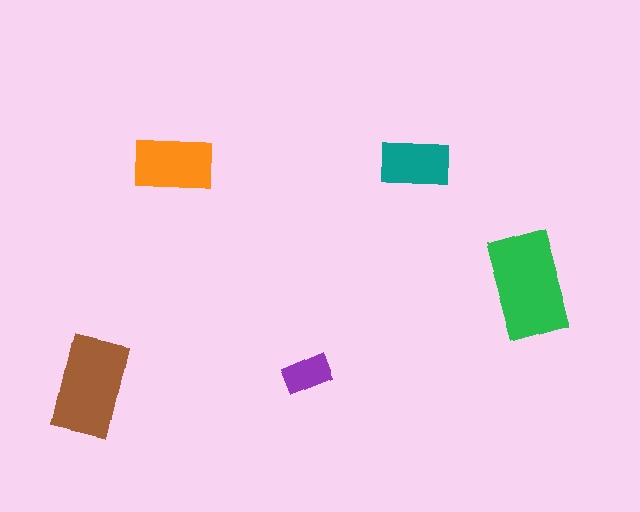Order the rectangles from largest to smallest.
the green one, the brown one, the orange one, the teal one, the purple one.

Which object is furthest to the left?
The brown rectangle is leftmost.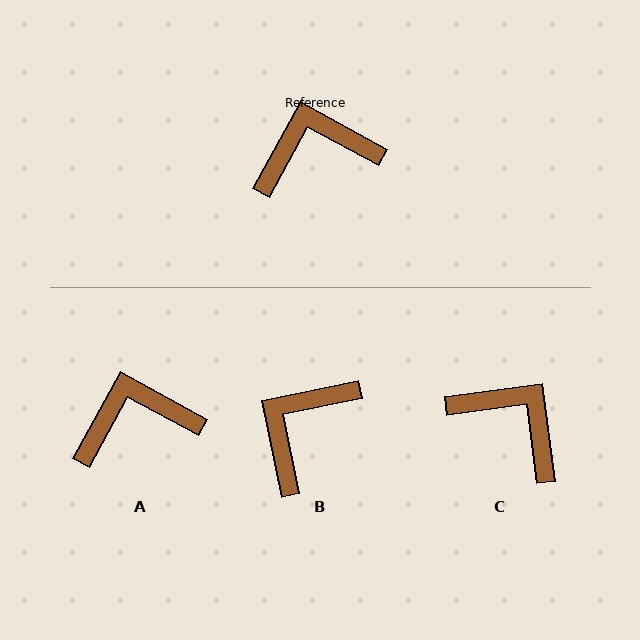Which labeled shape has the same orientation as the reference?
A.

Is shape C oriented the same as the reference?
No, it is off by about 54 degrees.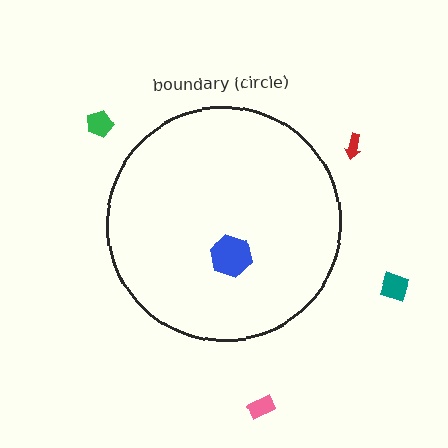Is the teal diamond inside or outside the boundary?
Outside.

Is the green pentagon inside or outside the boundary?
Outside.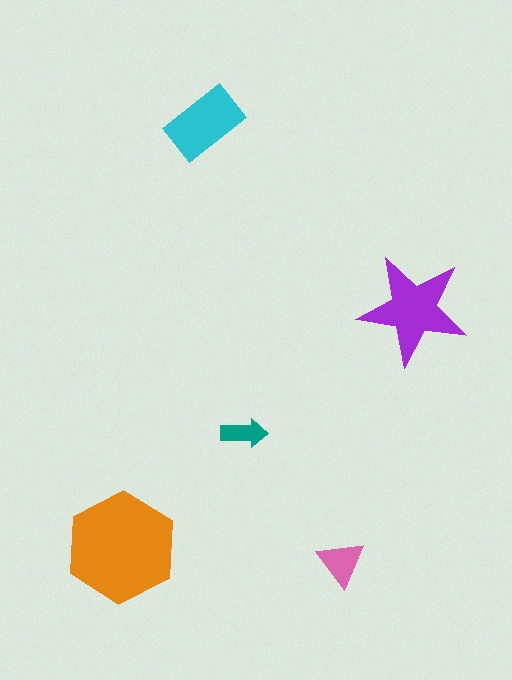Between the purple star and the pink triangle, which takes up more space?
The purple star.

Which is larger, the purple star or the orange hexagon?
The orange hexagon.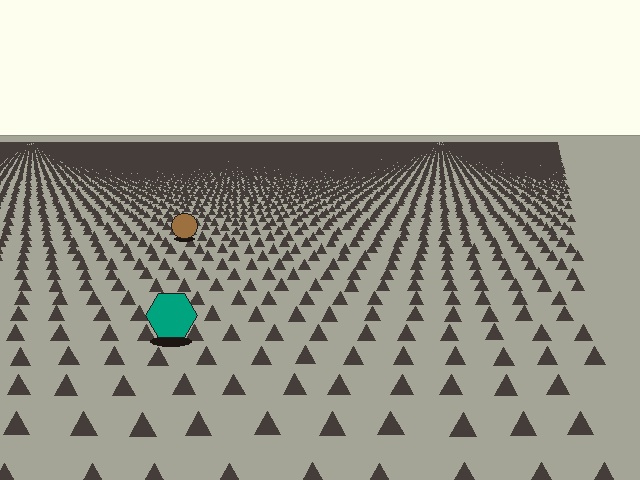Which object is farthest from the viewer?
The brown circle is farthest from the viewer. It appears smaller and the ground texture around it is denser.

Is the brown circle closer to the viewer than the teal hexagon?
No. The teal hexagon is closer — you can tell from the texture gradient: the ground texture is coarser near it.